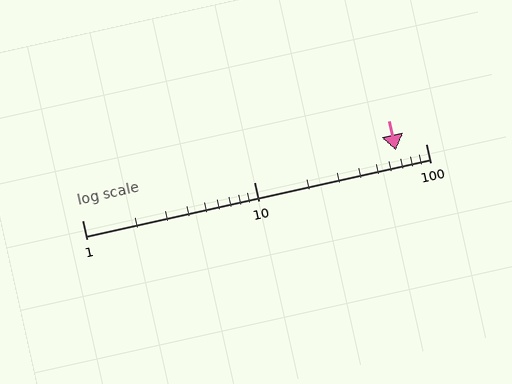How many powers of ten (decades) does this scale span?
The scale spans 2 decades, from 1 to 100.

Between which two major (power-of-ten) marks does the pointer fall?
The pointer is between 10 and 100.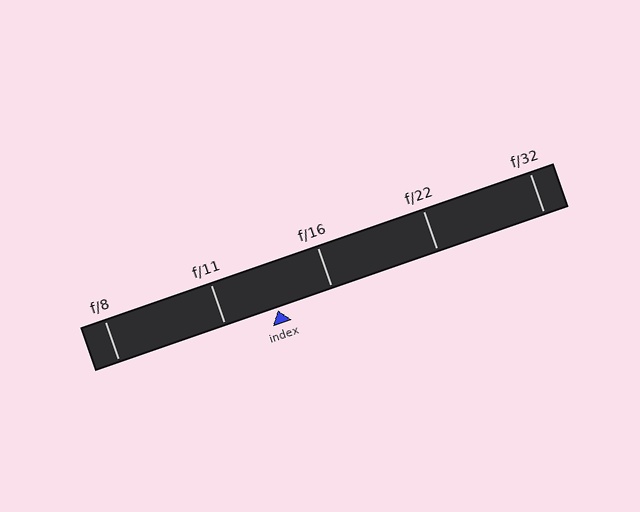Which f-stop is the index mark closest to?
The index mark is closest to f/11.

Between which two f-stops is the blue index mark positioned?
The index mark is between f/11 and f/16.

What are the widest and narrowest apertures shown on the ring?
The widest aperture shown is f/8 and the narrowest is f/32.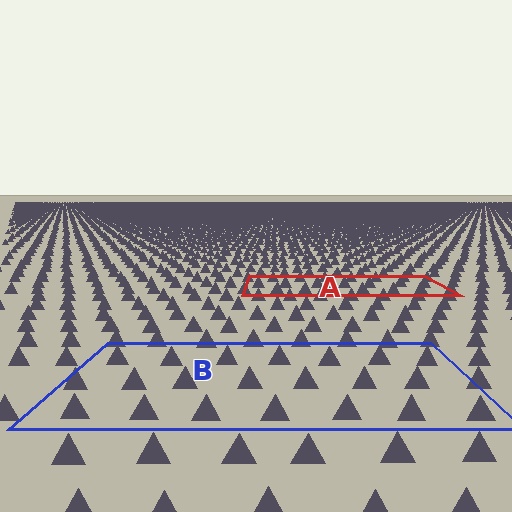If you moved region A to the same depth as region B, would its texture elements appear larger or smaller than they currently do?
They would appear larger. At a closer depth, the same texture elements are projected at a bigger on-screen size.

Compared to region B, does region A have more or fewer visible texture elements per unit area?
Region A has more texture elements per unit area — they are packed more densely because it is farther away.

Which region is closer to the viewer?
Region B is closer. The texture elements there are larger and more spread out.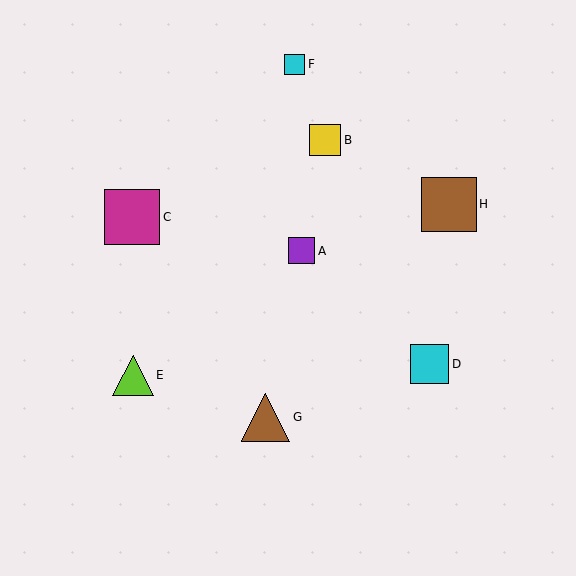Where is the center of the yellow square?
The center of the yellow square is at (325, 140).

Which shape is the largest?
The magenta square (labeled C) is the largest.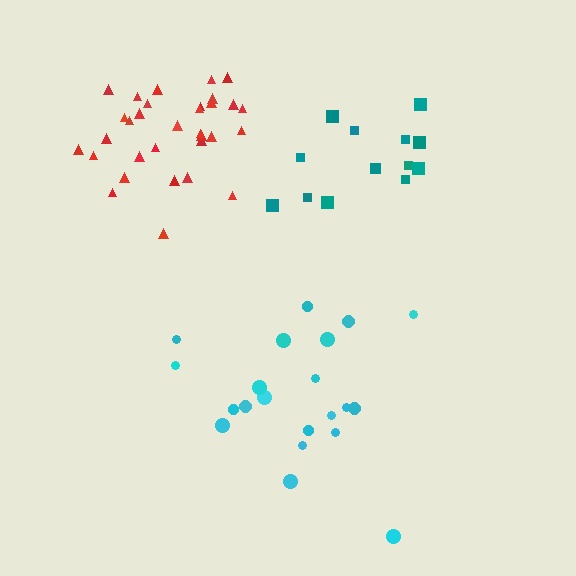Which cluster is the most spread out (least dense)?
Cyan.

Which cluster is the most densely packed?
Red.